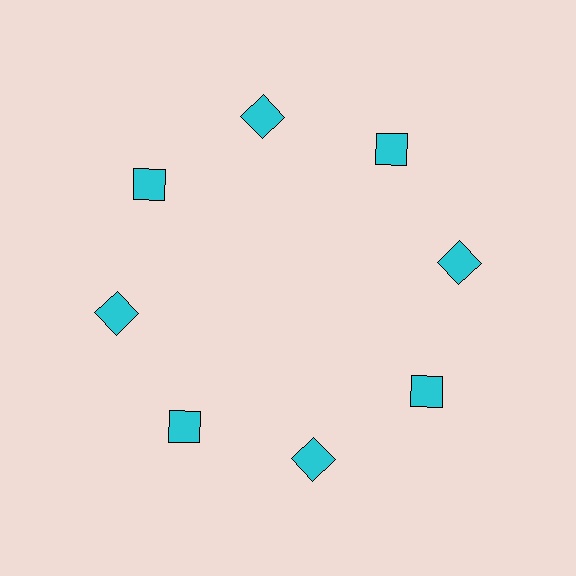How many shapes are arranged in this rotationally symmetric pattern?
There are 8 shapes, arranged in 8 groups of 1.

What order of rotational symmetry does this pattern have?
This pattern has 8-fold rotational symmetry.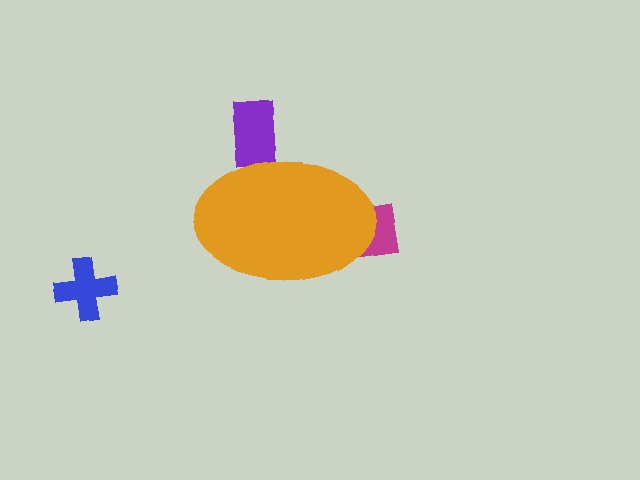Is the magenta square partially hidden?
Yes, the magenta square is partially hidden behind the orange ellipse.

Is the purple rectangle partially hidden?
Yes, the purple rectangle is partially hidden behind the orange ellipse.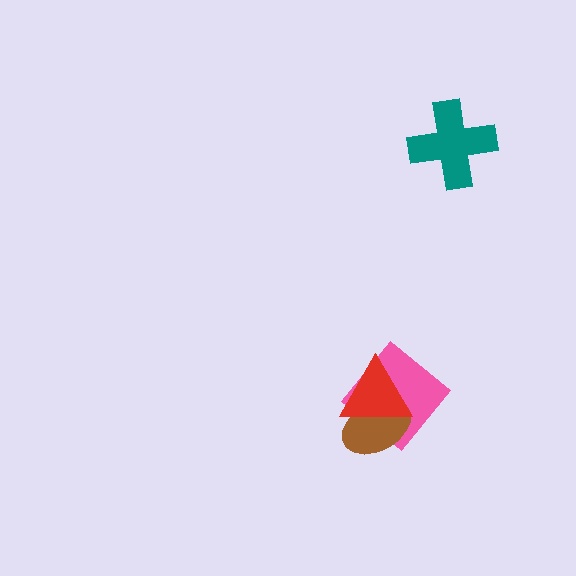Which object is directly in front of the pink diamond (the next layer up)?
The brown ellipse is directly in front of the pink diamond.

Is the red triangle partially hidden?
No, no other shape covers it.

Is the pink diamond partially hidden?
Yes, it is partially covered by another shape.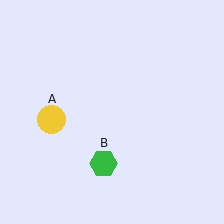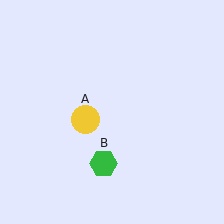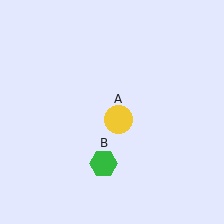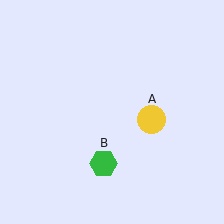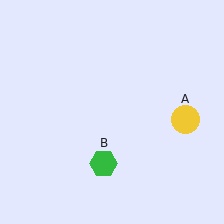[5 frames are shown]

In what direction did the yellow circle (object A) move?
The yellow circle (object A) moved right.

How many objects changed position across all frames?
1 object changed position: yellow circle (object A).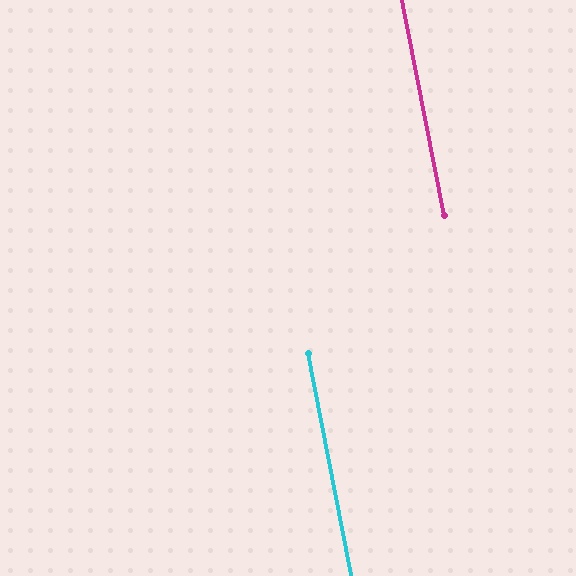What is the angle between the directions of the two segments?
Approximately 0 degrees.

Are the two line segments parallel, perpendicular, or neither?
Parallel — their directions differ by only 0.2°.